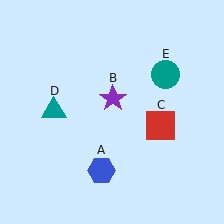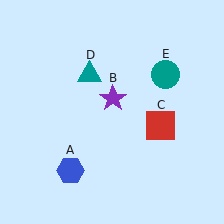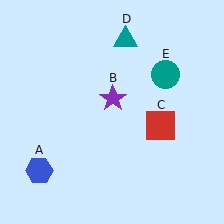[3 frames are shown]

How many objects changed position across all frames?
2 objects changed position: blue hexagon (object A), teal triangle (object D).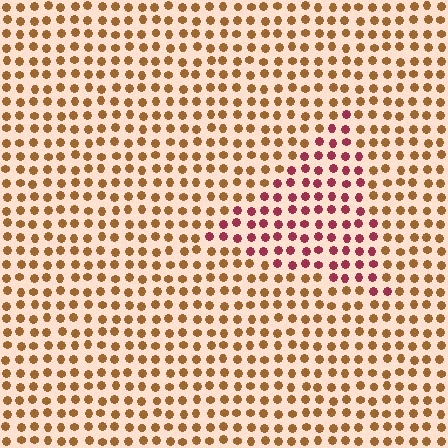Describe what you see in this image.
The image is filled with small brown elements in a uniform arrangement. A triangle-shaped region is visible where the elements are tinted to a slightly different hue, forming a subtle color boundary.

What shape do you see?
I see a triangle.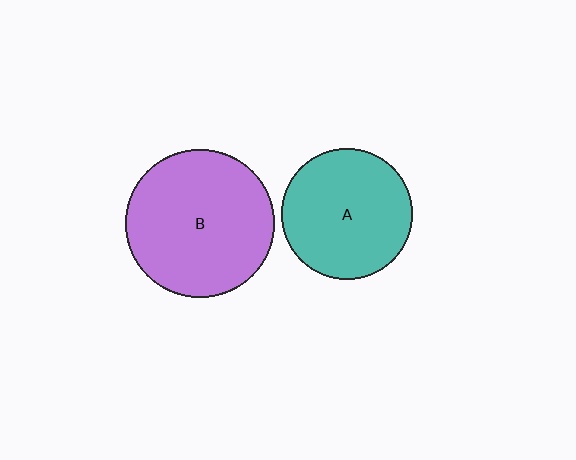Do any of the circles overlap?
No, none of the circles overlap.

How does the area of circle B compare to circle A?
Approximately 1.3 times.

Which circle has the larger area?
Circle B (purple).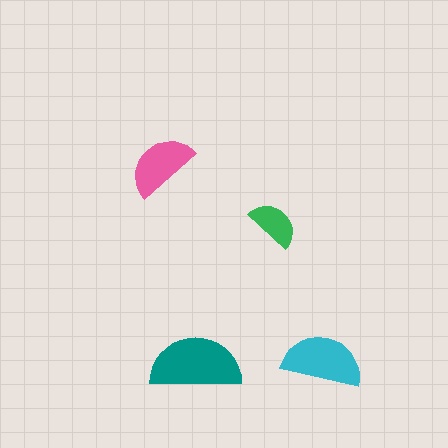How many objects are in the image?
There are 4 objects in the image.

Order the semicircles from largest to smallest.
the teal one, the cyan one, the pink one, the green one.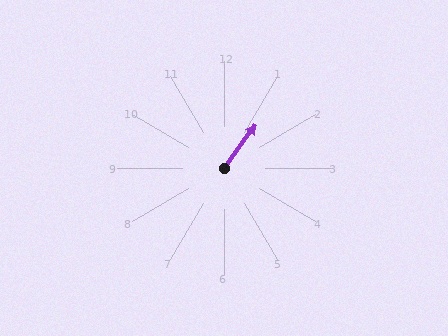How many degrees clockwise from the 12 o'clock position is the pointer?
Approximately 36 degrees.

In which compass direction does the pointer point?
Northeast.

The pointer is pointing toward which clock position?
Roughly 1 o'clock.